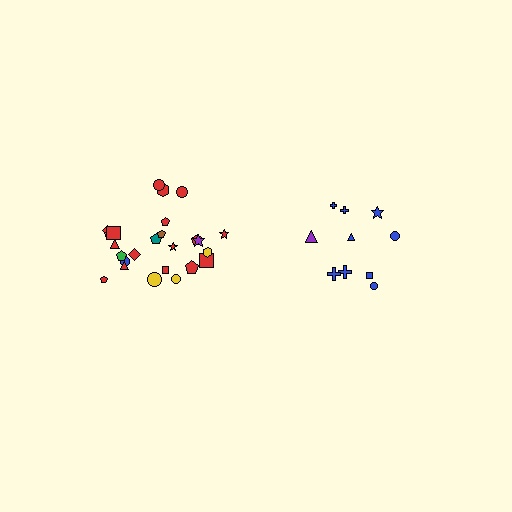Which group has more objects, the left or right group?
The left group.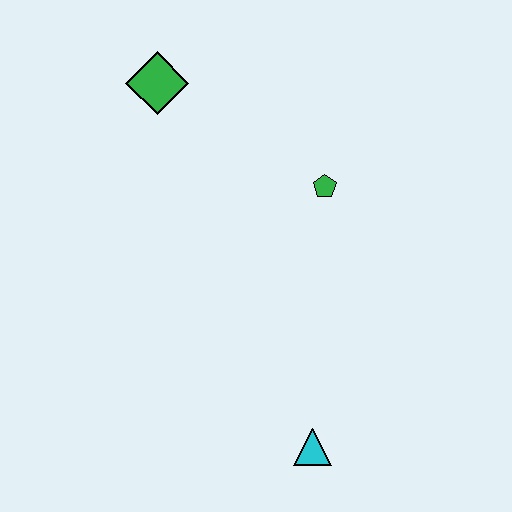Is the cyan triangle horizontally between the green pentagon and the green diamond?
Yes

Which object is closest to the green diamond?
The green pentagon is closest to the green diamond.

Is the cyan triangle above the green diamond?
No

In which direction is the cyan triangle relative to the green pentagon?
The cyan triangle is below the green pentagon.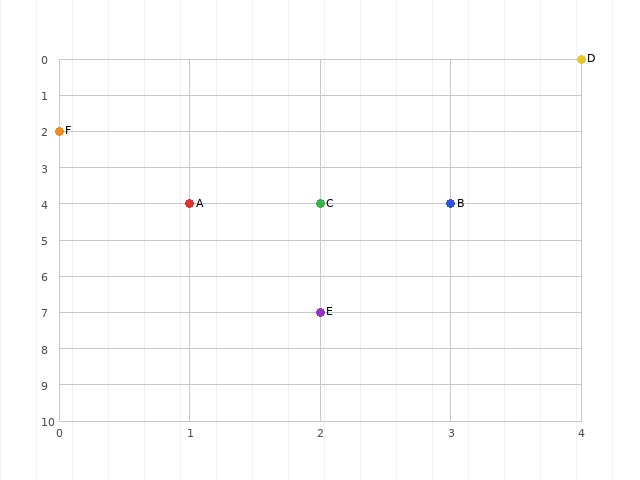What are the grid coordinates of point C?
Point C is at grid coordinates (2, 4).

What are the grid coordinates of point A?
Point A is at grid coordinates (1, 4).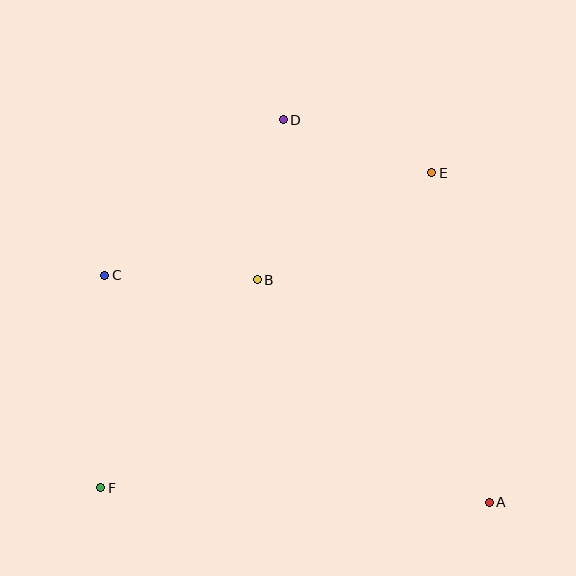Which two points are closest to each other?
Points B and C are closest to each other.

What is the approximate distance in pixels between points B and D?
The distance between B and D is approximately 162 pixels.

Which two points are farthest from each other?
Points E and F are farthest from each other.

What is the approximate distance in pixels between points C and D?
The distance between C and D is approximately 237 pixels.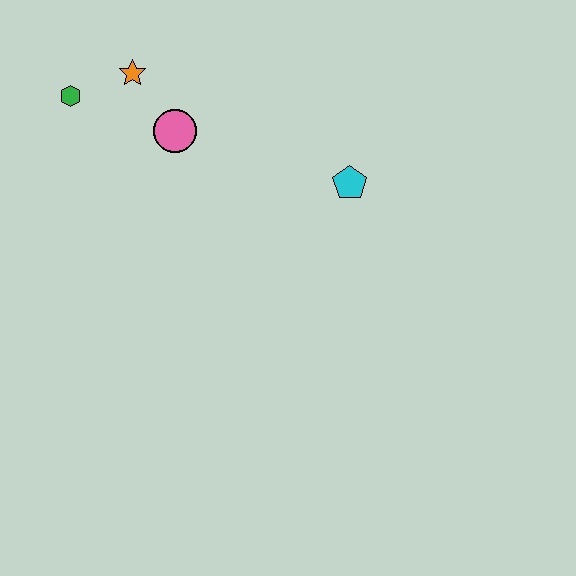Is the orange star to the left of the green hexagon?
No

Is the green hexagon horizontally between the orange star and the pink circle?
No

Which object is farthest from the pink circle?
The cyan pentagon is farthest from the pink circle.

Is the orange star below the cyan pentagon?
No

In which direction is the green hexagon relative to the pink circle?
The green hexagon is to the left of the pink circle.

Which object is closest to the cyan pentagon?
The pink circle is closest to the cyan pentagon.